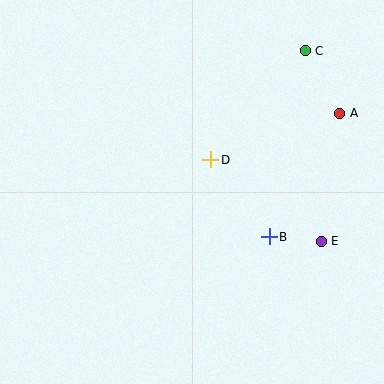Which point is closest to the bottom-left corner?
Point B is closest to the bottom-left corner.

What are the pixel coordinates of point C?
Point C is at (305, 51).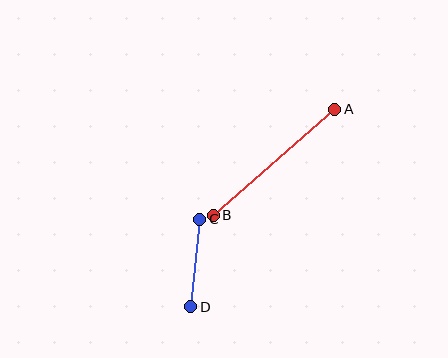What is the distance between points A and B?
The distance is approximately 161 pixels.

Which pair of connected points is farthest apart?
Points A and B are farthest apart.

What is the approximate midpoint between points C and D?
The midpoint is at approximately (195, 263) pixels.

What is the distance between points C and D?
The distance is approximately 88 pixels.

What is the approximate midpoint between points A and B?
The midpoint is at approximately (274, 162) pixels.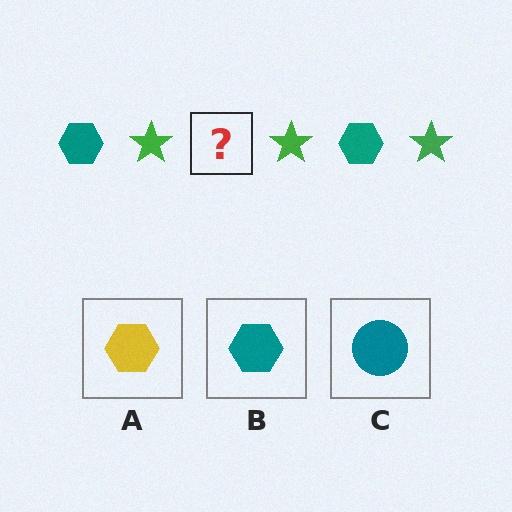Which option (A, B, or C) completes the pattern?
B.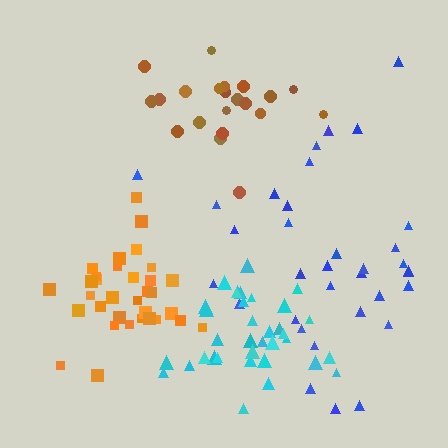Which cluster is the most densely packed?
Orange.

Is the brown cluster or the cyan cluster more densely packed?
Cyan.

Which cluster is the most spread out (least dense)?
Blue.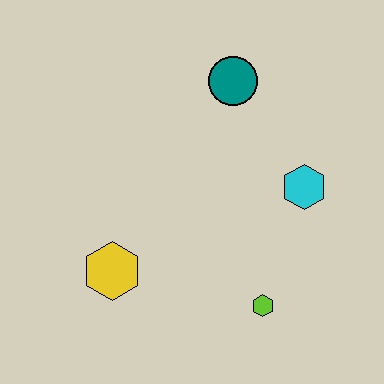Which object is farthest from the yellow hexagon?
The teal circle is farthest from the yellow hexagon.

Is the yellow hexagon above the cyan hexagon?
No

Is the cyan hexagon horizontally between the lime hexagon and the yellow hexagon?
No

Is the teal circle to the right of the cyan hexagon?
No